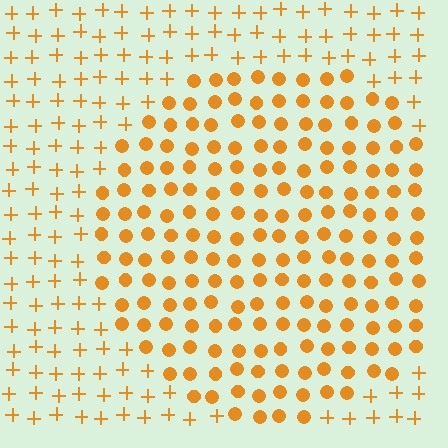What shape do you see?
I see a circle.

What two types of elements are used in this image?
The image uses circles inside the circle region and plus signs outside it.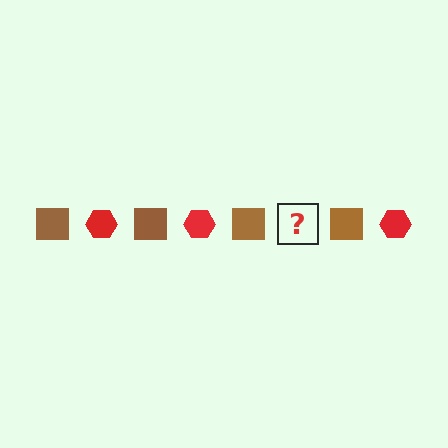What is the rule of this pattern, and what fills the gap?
The rule is that the pattern alternates between brown square and red hexagon. The gap should be filled with a red hexagon.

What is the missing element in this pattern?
The missing element is a red hexagon.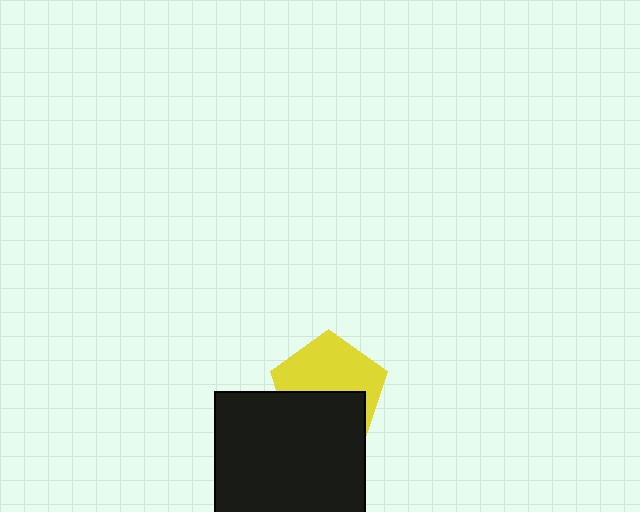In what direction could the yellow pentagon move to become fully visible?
The yellow pentagon could move up. That would shift it out from behind the black square entirely.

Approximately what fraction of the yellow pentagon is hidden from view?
Roughly 44% of the yellow pentagon is hidden behind the black square.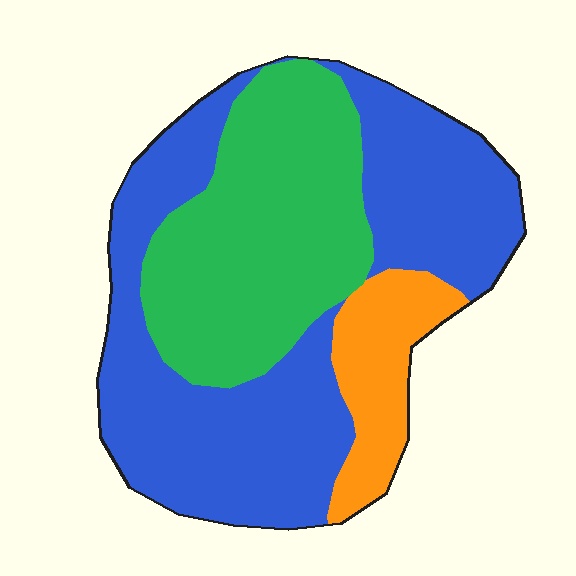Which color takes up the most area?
Blue, at roughly 55%.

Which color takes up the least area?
Orange, at roughly 10%.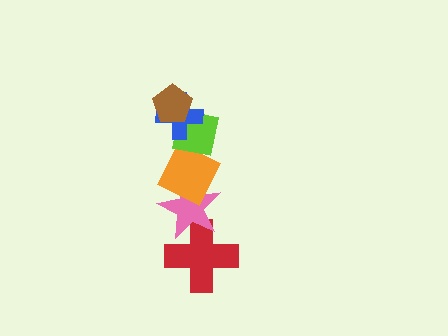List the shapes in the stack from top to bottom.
From top to bottom: the brown pentagon, the blue cross, the lime square, the orange diamond, the pink star, the red cross.